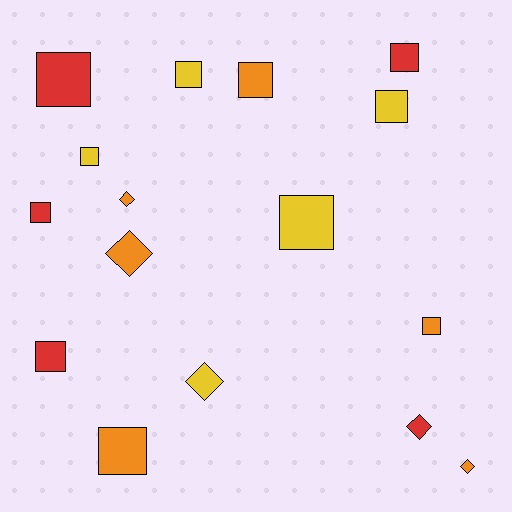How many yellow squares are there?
There are 4 yellow squares.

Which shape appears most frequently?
Square, with 11 objects.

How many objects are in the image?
There are 16 objects.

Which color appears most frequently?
Orange, with 6 objects.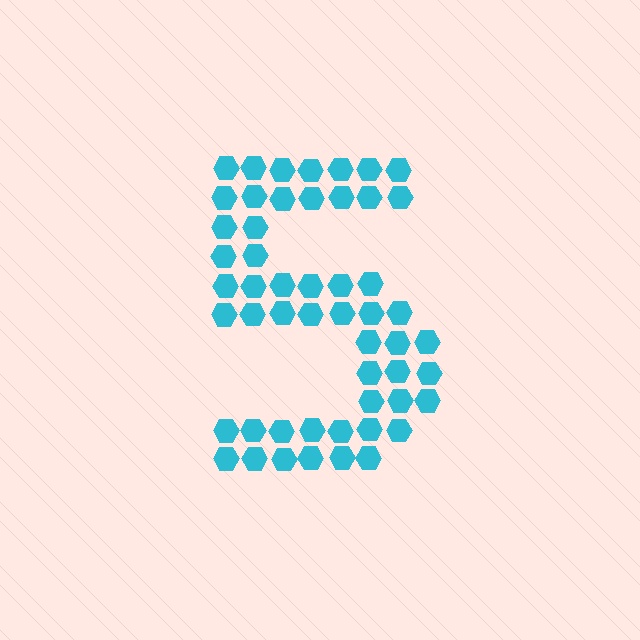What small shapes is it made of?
It is made of small hexagons.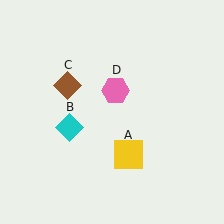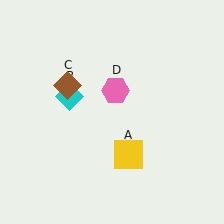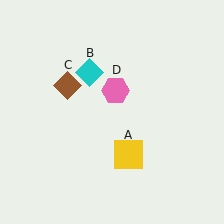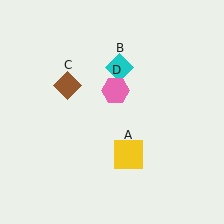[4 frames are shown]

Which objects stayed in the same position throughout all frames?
Yellow square (object A) and brown diamond (object C) and pink hexagon (object D) remained stationary.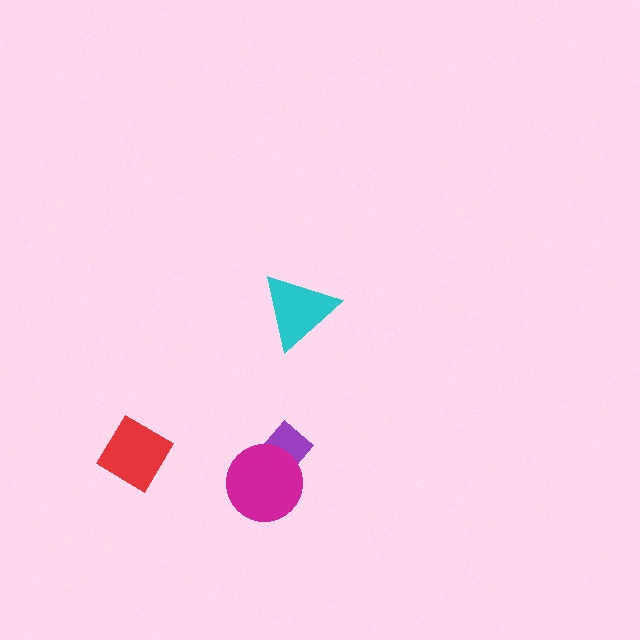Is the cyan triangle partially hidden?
No, no other shape covers it.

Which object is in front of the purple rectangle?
The magenta circle is in front of the purple rectangle.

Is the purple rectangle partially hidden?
Yes, it is partially covered by another shape.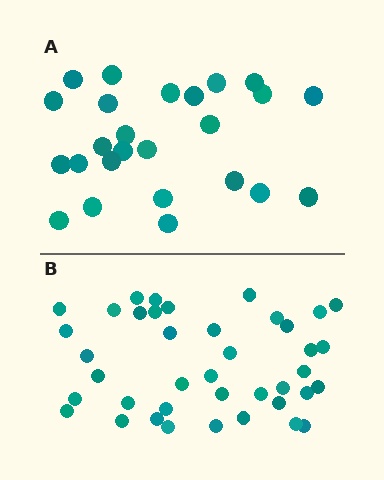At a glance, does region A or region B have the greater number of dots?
Region B (the bottom region) has more dots.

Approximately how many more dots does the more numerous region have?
Region B has approximately 15 more dots than region A.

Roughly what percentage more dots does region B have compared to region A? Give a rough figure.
About 60% more.